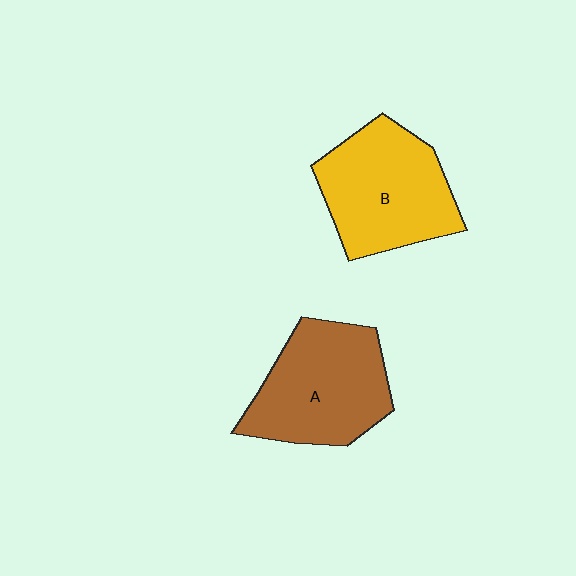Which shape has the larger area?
Shape A (brown).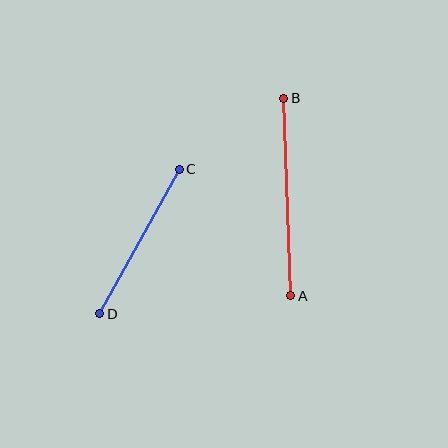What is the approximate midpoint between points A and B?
The midpoint is at approximately (287, 197) pixels.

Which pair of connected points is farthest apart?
Points A and B are farthest apart.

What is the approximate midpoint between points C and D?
The midpoint is at approximately (140, 241) pixels.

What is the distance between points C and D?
The distance is approximately 165 pixels.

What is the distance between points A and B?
The distance is approximately 198 pixels.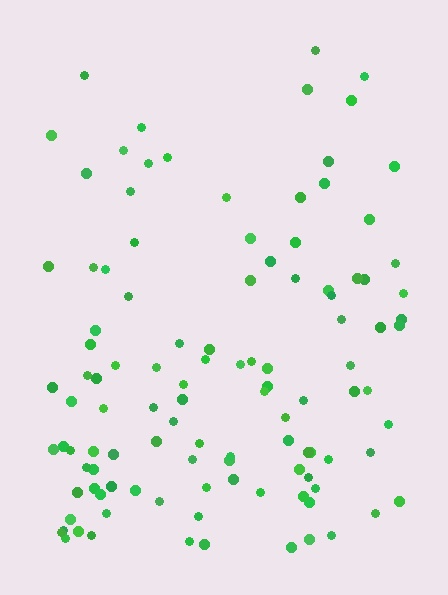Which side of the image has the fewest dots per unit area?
The top.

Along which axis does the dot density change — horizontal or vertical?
Vertical.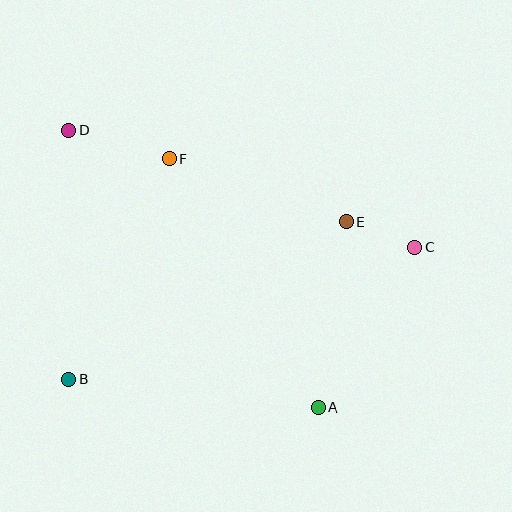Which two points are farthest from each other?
Points A and D are farthest from each other.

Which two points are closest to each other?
Points C and E are closest to each other.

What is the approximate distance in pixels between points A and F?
The distance between A and F is approximately 290 pixels.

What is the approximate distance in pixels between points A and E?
The distance between A and E is approximately 188 pixels.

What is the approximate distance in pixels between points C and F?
The distance between C and F is approximately 261 pixels.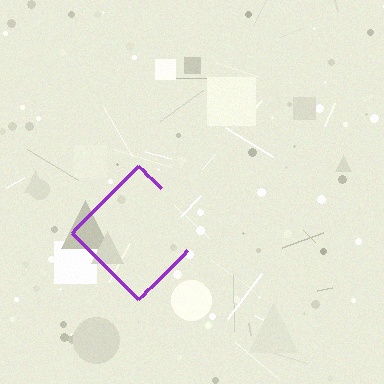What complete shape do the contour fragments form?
The contour fragments form a diamond.